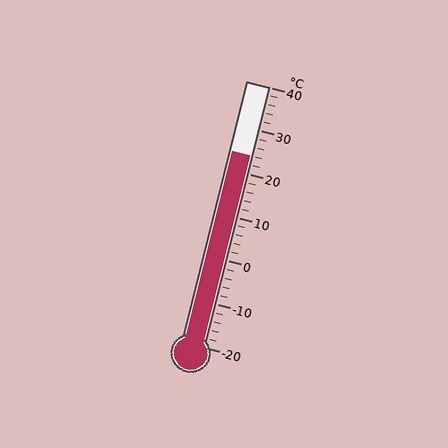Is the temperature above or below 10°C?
The temperature is above 10°C.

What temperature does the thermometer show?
The thermometer shows approximately 24°C.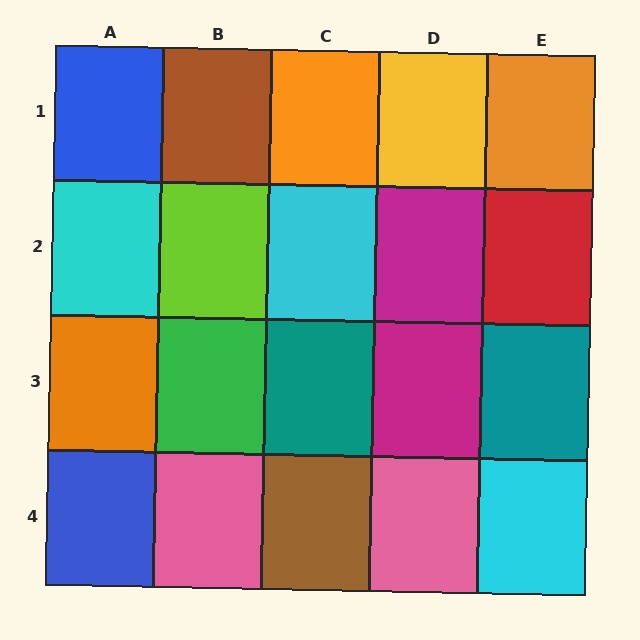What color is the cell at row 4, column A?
Blue.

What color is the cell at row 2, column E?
Red.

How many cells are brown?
2 cells are brown.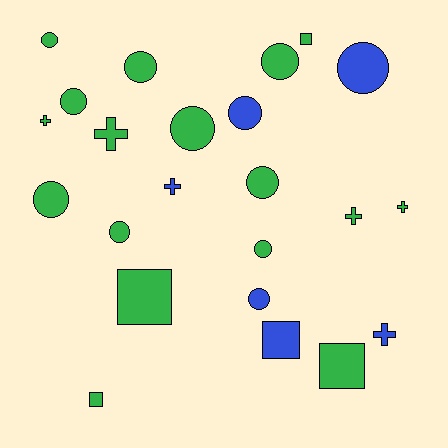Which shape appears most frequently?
Circle, with 12 objects.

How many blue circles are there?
There are 3 blue circles.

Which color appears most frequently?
Green, with 17 objects.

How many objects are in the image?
There are 23 objects.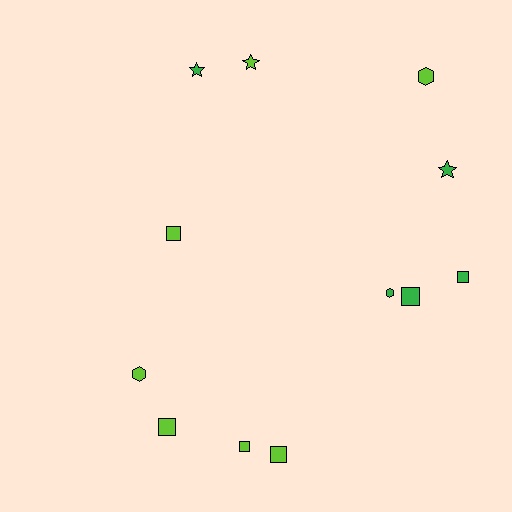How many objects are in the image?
There are 12 objects.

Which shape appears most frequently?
Square, with 6 objects.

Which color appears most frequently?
Lime, with 7 objects.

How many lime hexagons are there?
There are 2 lime hexagons.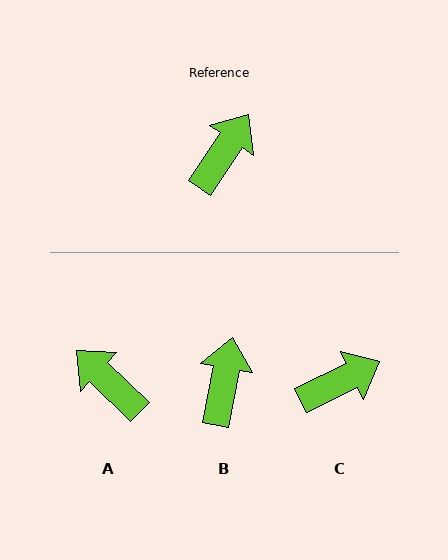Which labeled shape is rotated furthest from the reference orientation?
A, about 80 degrees away.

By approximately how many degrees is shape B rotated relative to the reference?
Approximately 24 degrees counter-clockwise.